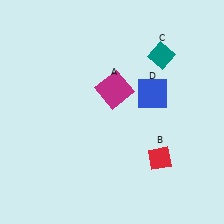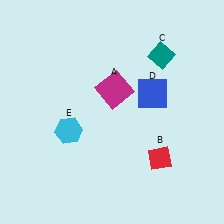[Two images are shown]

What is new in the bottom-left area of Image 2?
A cyan hexagon (E) was added in the bottom-left area of Image 2.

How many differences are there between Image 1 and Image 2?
There is 1 difference between the two images.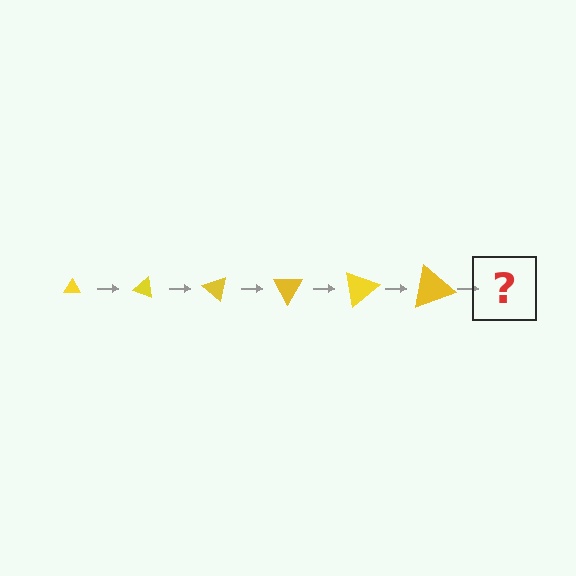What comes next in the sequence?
The next element should be a triangle, larger than the previous one and rotated 120 degrees from the start.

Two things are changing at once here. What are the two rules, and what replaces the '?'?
The two rules are that the triangle grows larger each step and it rotates 20 degrees each step. The '?' should be a triangle, larger than the previous one and rotated 120 degrees from the start.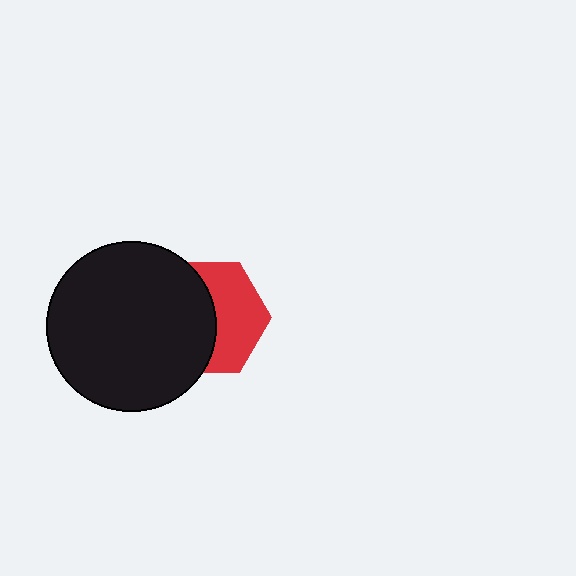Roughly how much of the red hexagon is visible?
About half of it is visible (roughly 48%).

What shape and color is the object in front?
The object in front is a black circle.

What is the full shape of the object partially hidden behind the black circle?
The partially hidden object is a red hexagon.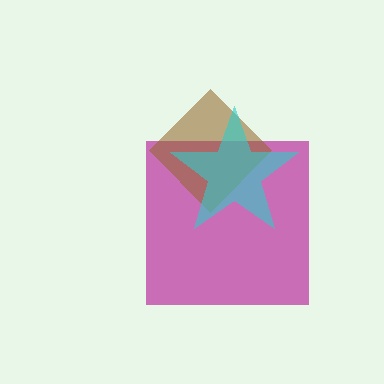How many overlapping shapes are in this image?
There are 3 overlapping shapes in the image.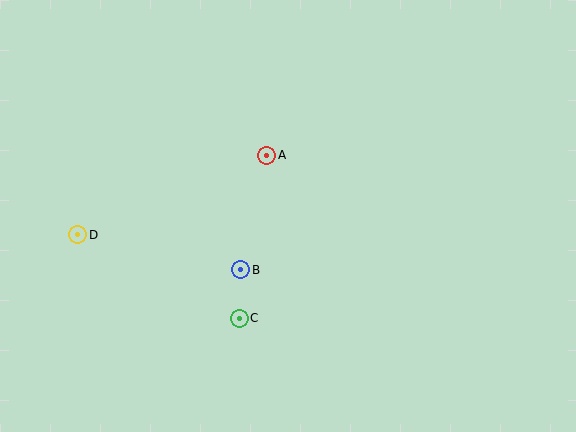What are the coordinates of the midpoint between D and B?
The midpoint between D and B is at (159, 252).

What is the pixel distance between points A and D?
The distance between A and D is 205 pixels.